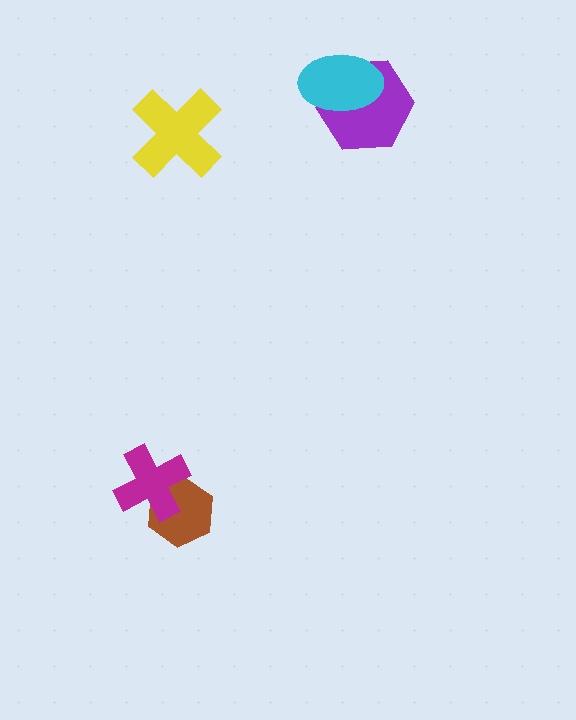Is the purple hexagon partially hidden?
Yes, it is partially covered by another shape.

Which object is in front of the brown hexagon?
The magenta cross is in front of the brown hexagon.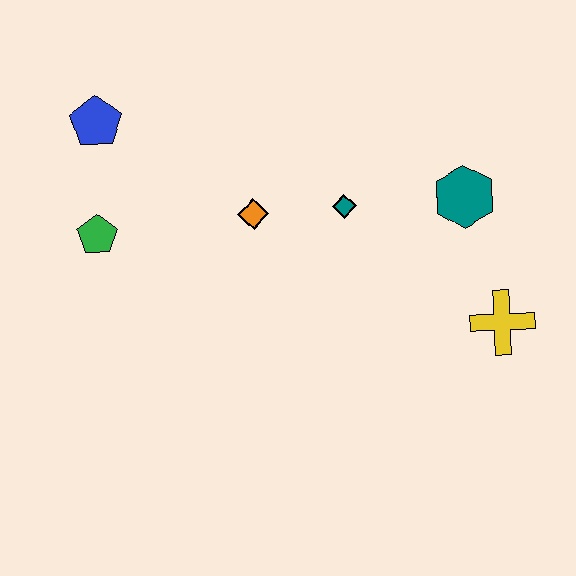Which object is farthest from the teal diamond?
The blue pentagon is farthest from the teal diamond.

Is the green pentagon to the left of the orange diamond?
Yes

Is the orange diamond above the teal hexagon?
No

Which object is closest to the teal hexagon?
The teal diamond is closest to the teal hexagon.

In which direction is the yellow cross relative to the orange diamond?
The yellow cross is to the right of the orange diamond.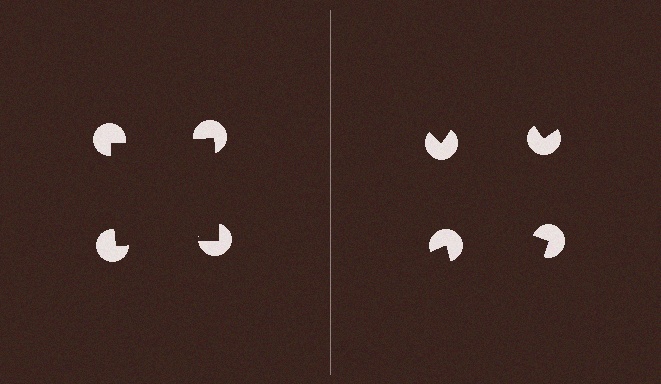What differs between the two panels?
The pac-man discs are positioned identically on both sides; only the wedge orientations differ. On the left they align to a square; on the right they are misaligned.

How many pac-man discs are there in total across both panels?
8 — 4 on each side.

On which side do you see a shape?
An illusory square appears on the left side. On the right side the wedge cuts are rotated, so no coherent shape forms.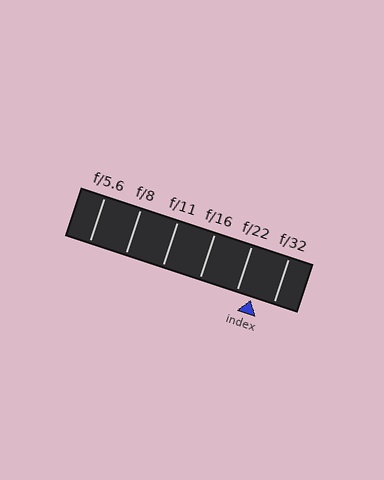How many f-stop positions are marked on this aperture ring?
There are 6 f-stop positions marked.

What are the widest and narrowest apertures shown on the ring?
The widest aperture shown is f/5.6 and the narrowest is f/32.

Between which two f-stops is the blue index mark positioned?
The index mark is between f/22 and f/32.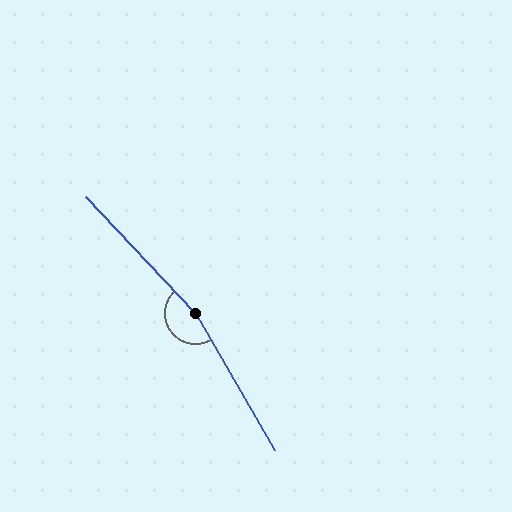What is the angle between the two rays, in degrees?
Approximately 167 degrees.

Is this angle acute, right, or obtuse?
It is obtuse.